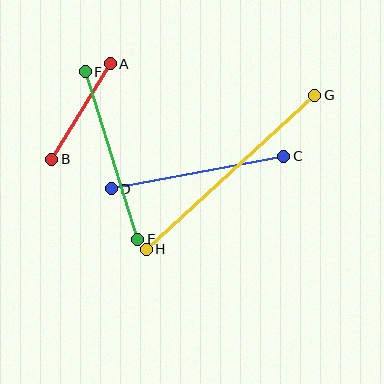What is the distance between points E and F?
The distance is approximately 176 pixels.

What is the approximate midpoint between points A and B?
The midpoint is at approximately (81, 111) pixels.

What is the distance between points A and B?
The distance is approximately 112 pixels.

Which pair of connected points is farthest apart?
Points G and H are farthest apart.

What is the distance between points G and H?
The distance is approximately 228 pixels.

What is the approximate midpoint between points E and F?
The midpoint is at approximately (111, 155) pixels.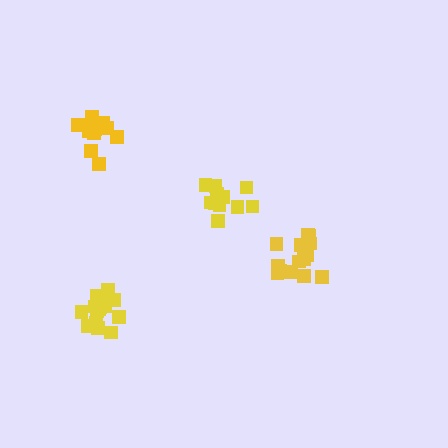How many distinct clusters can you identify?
There are 4 distinct clusters.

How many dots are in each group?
Group 1: 15 dots, Group 2: 13 dots, Group 3: 11 dots, Group 4: 15 dots (54 total).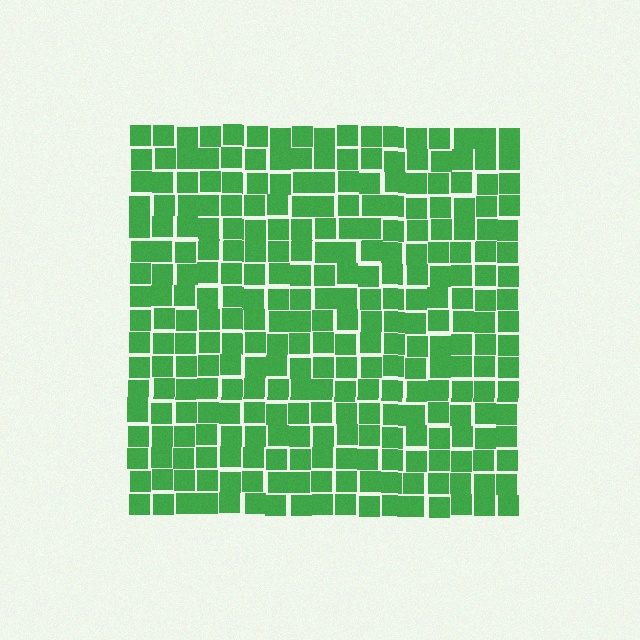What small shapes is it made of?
It is made of small squares.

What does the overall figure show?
The overall figure shows a square.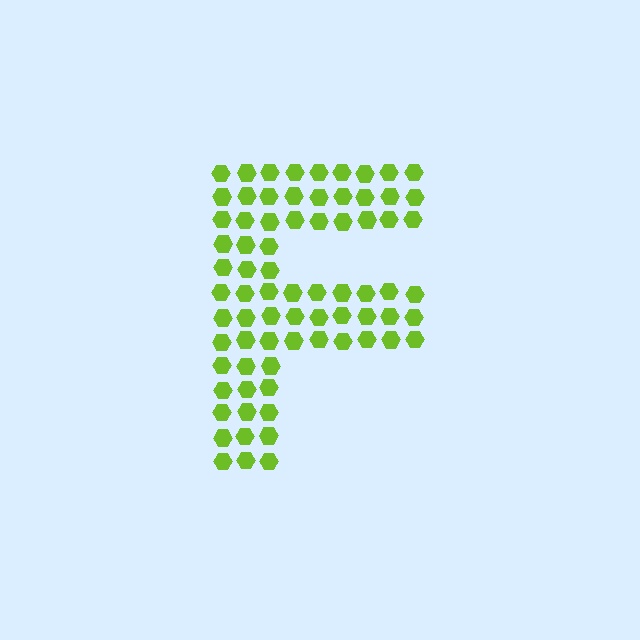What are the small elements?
The small elements are hexagons.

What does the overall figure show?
The overall figure shows the letter F.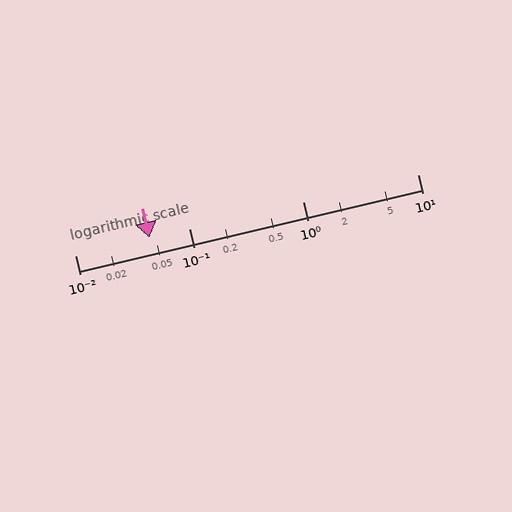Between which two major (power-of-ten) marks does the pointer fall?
The pointer is between 0.01 and 0.1.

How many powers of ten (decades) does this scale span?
The scale spans 3 decades, from 0.01 to 10.